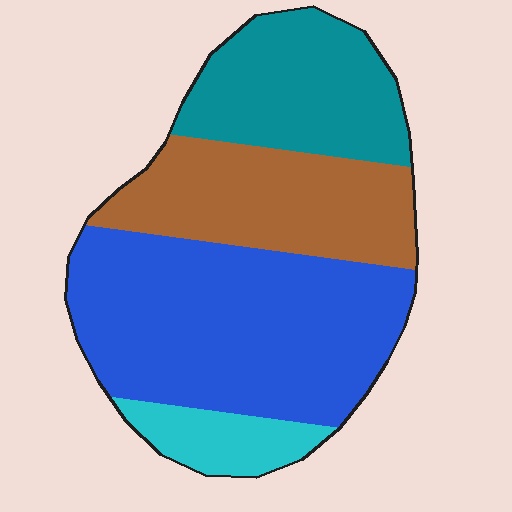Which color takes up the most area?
Blue, at roughly 45%.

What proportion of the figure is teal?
Teal takes up about one fifth (1/5) of the figure.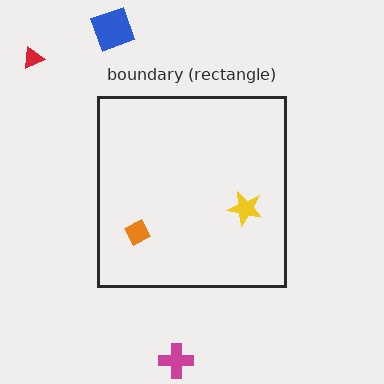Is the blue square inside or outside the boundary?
Outside.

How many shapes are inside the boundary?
2 inside, 3 outside.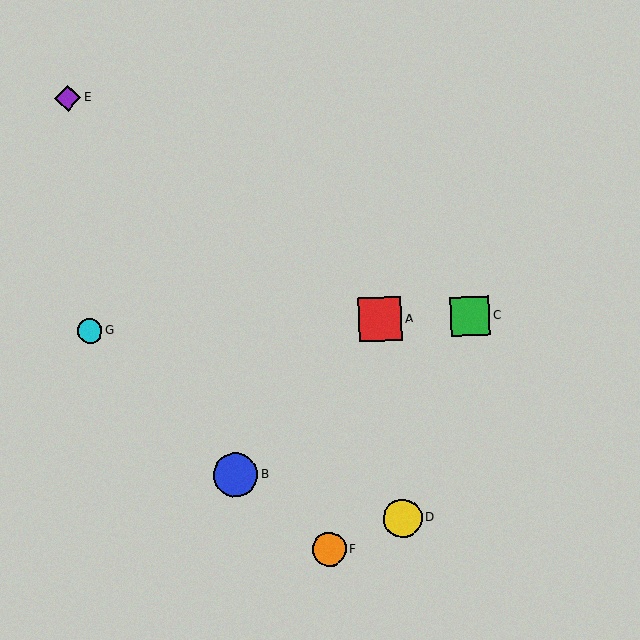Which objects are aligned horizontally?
Objects A, C, G are aligned horizontally.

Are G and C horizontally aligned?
Yes, both are at y≈331.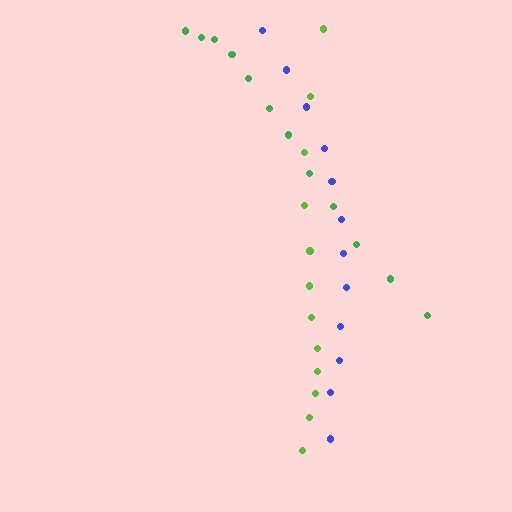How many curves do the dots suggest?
There are 3 distinct paths.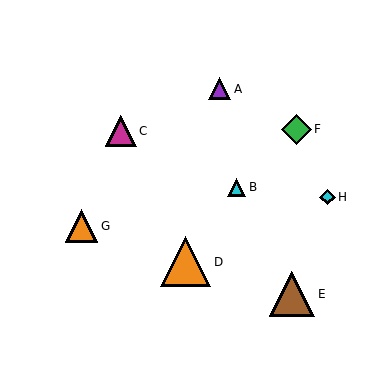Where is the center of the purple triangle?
The center of the purple triangle is at (220, 89).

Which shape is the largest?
The orange triangle (labeled D) is the largest.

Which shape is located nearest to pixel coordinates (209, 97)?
The purple triangle (labeled A) at (220, 89) is nearest to that location.